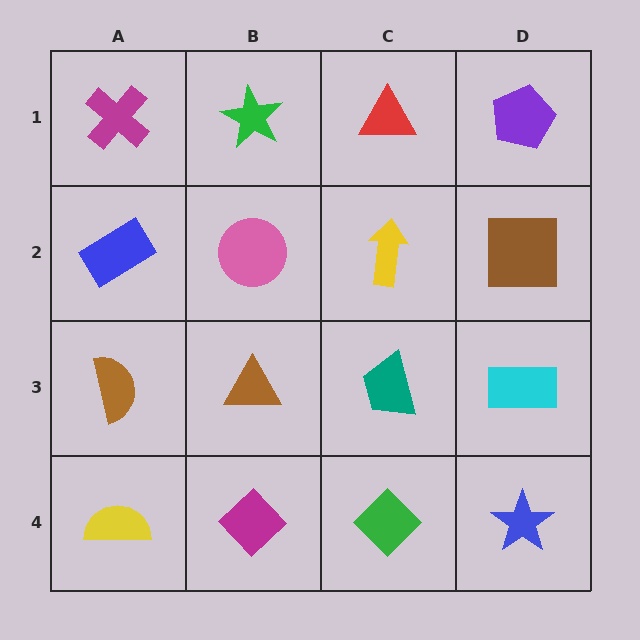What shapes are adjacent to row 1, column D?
A brown square (row 2, column D), a red triangle (row 1, column C).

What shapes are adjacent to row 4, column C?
A teal trapezoid (row 3, column C), a magenta diamond (row 4, column B), a blue star (row 4, column D).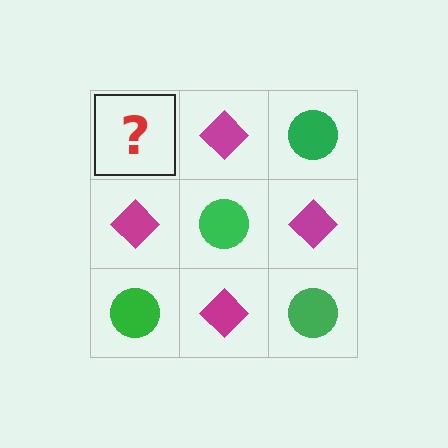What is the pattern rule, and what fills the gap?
The rule is that it alternates green circle and magenta diamond in a checkerboard pattern. The gap should be filled with a green circle.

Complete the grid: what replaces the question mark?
The question mark should be replaced with a green circle.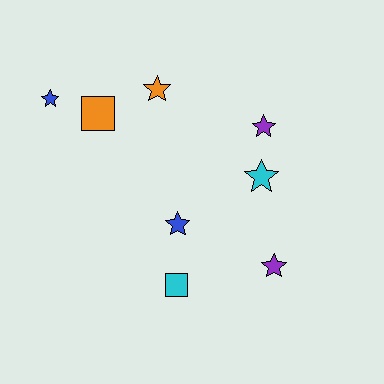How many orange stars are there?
There is 1 orange star.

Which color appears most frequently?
Orange, with 2 objects.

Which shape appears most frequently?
Star, with 6 objects.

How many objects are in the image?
There are 8 objects.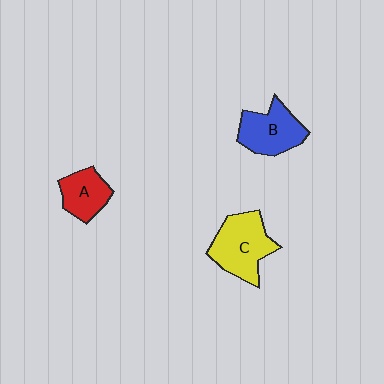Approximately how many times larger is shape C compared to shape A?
Approximately 1.6 times.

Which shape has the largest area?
Shape C (yellow).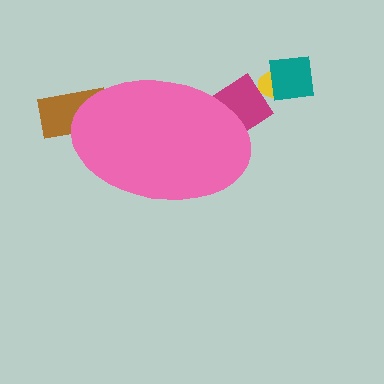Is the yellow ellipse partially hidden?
No, the yellow ellipse is fully visible.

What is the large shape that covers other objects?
A pink ellipse.